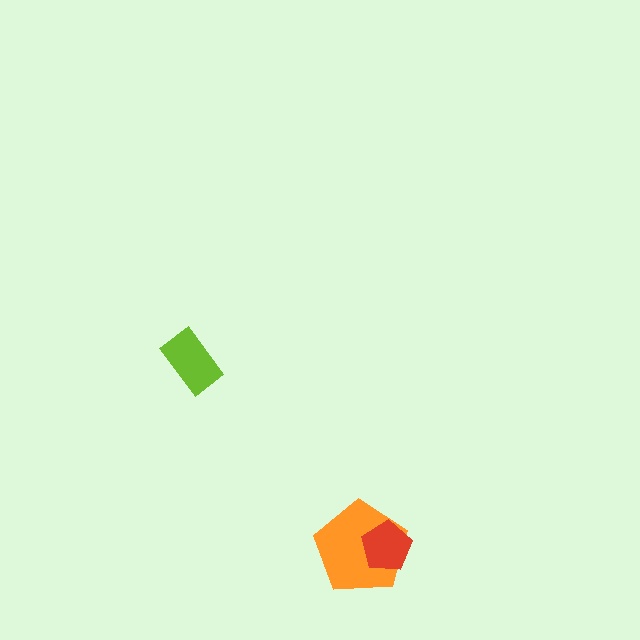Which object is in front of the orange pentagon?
The red pentagon is in front of the orange pentagon.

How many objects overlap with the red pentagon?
1 object overlaps with the red pentagon.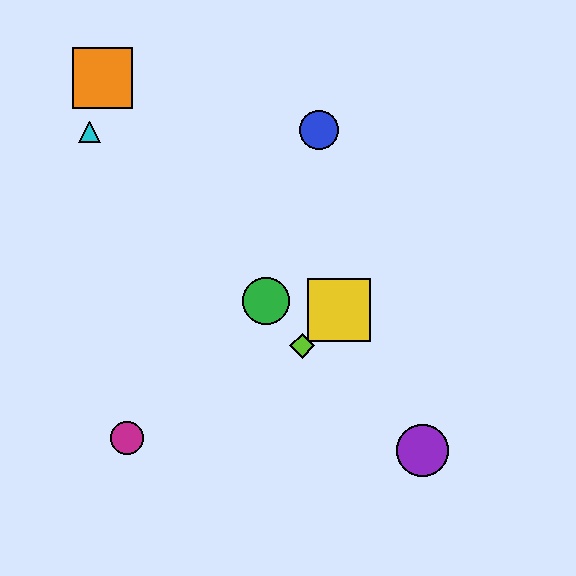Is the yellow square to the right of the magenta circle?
Yes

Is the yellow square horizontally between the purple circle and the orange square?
Yes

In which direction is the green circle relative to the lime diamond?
The green circle is above the lime diamond.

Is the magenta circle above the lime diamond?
No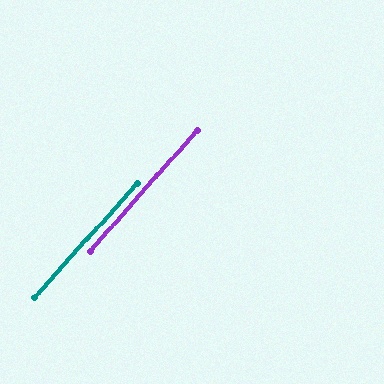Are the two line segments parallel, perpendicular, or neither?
Parallel — their directions differ by only 0.2°.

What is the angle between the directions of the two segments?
Approximately 0 degrees.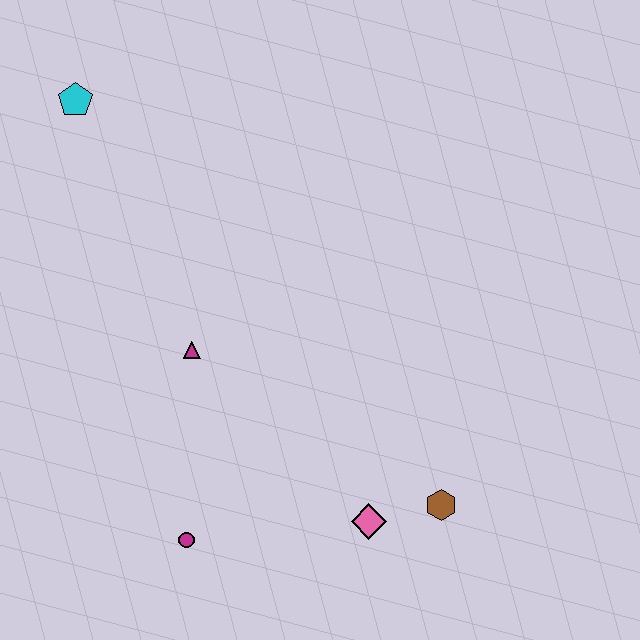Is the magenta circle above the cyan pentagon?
No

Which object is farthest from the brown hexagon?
The cyan pentagon is farthest from the brown hexagon.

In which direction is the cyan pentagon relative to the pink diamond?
The cyan pentagon is above the pink diamond.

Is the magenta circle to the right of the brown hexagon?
No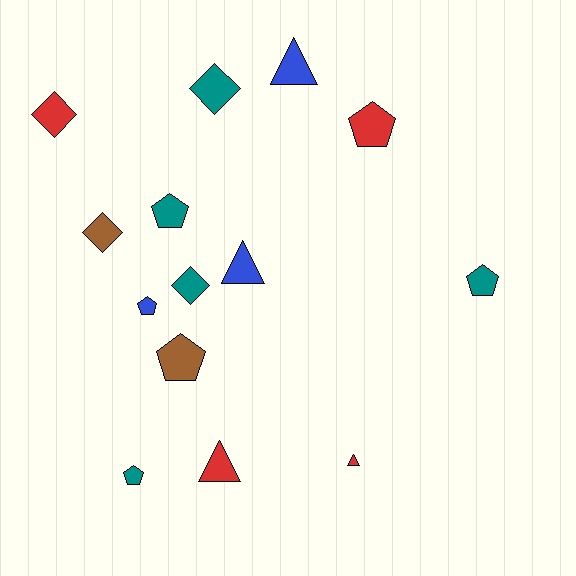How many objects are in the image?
There are 14 objects.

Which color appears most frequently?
Teal, with 5 objects.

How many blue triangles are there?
There are 2 blue triangles.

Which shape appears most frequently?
Pentagon, with 6 objects.